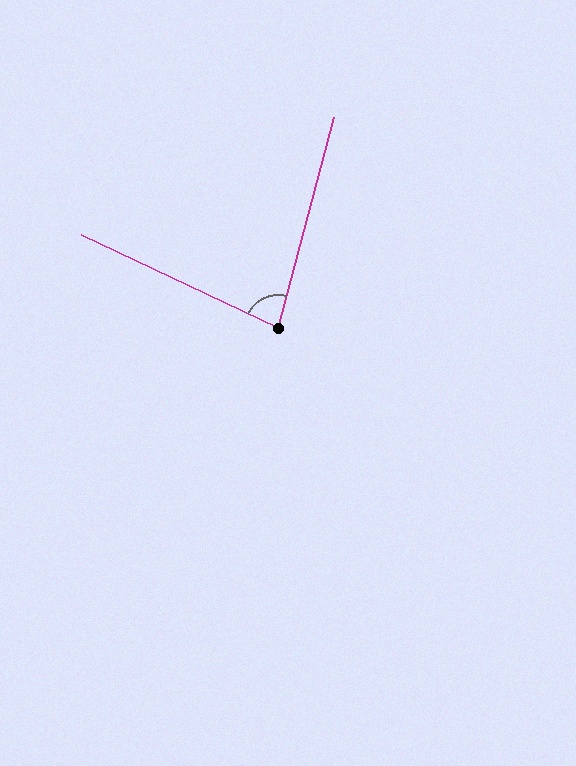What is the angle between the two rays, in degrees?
Approximately 80 degrees.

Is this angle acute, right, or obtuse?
It is acute.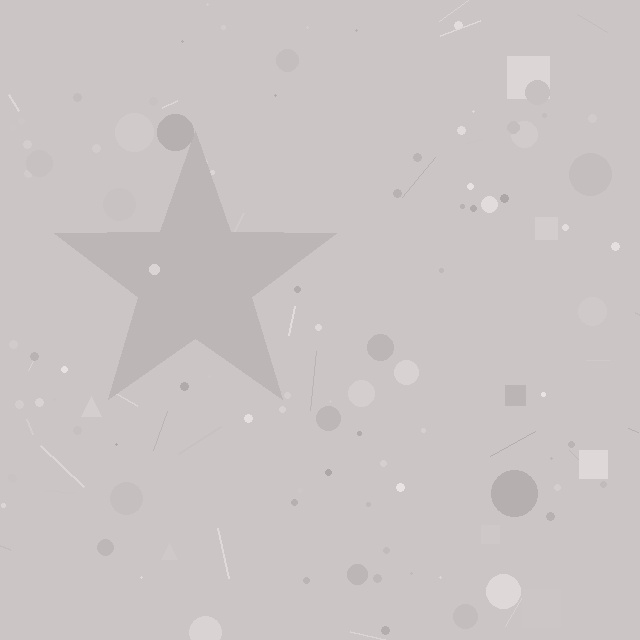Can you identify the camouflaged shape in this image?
The camouflaged shape is a star.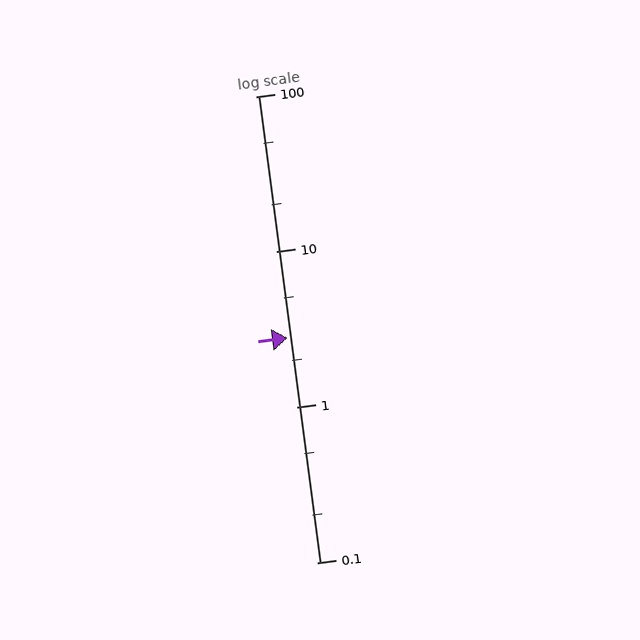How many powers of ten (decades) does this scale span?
The scale spans 3 decades, from 0.1 to 100.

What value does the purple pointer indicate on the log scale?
The pointer indicates approximately 2.8.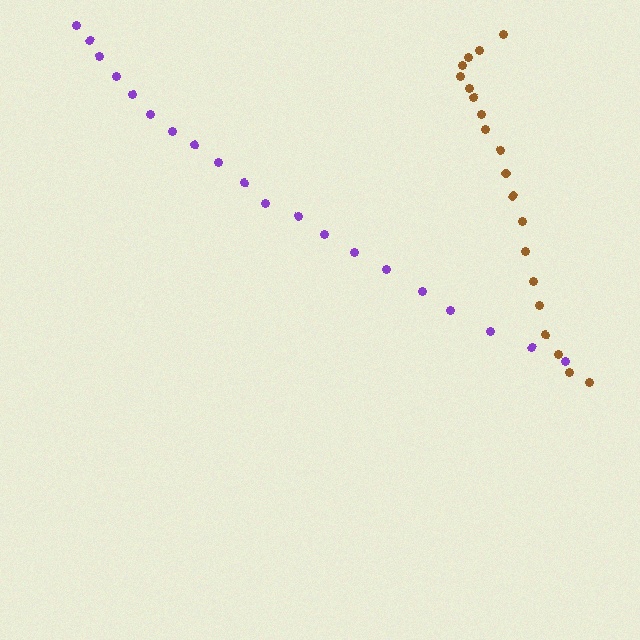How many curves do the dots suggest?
There are 2 distinct paths.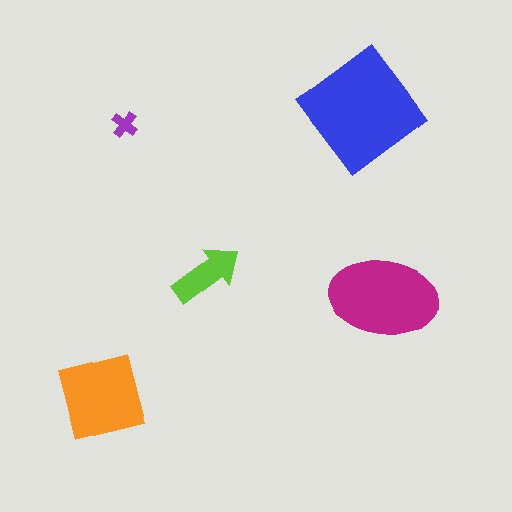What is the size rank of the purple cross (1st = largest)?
5th.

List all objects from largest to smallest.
The blue diamond, the magenta ellipse, the orange square, the lime arrow, the purple cross.